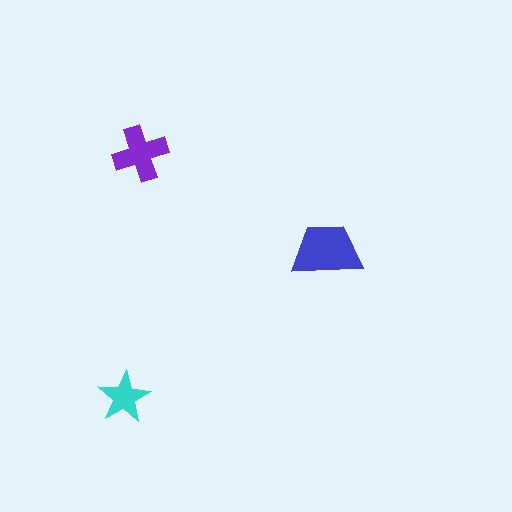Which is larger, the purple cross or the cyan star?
The purple cross.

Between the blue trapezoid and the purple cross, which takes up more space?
The blue trapezoid.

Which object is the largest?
The blue trapezoid.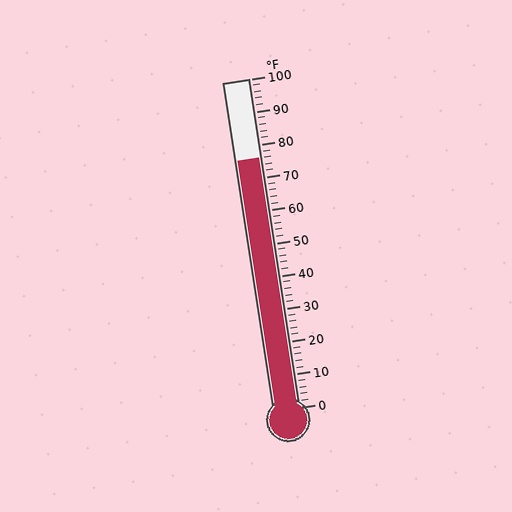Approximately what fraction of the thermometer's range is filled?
The thermometer is filled to approximately 75% of its range.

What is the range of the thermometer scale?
The thermometer scale ranges from 0°F to 100°F.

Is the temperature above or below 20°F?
The temperature is above 20°F.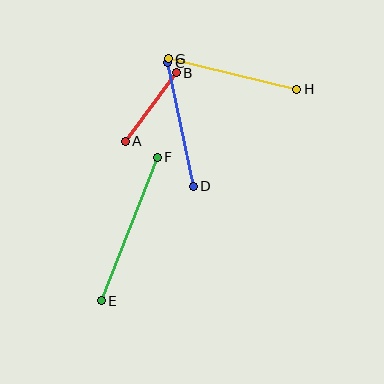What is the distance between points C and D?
The distance is approximately 126 pixels.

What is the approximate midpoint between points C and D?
The midpoint is at approximately (180, 124) pixels.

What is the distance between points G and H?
The distance is approximately 132 pixels.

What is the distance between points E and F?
The distance is approximately 154 pixels.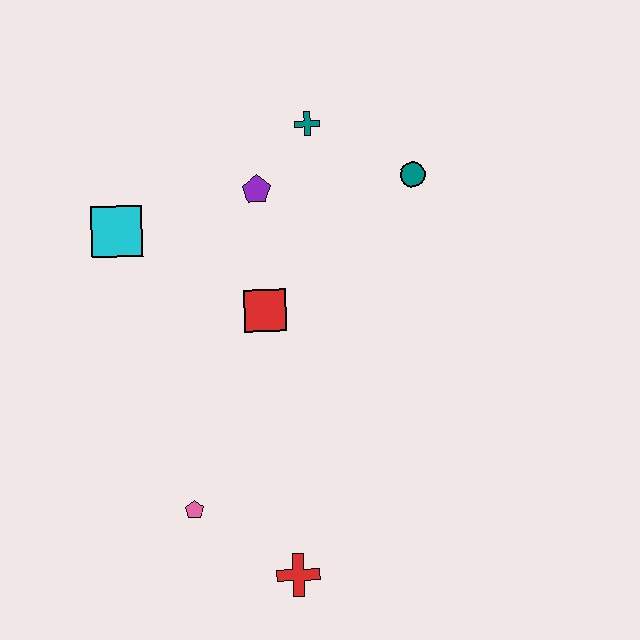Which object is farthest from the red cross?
The teal cross is farthest from the red cross.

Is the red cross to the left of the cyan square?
No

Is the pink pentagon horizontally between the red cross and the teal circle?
No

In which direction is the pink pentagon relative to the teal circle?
The pink pentagon is below the teal circle.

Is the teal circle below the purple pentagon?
No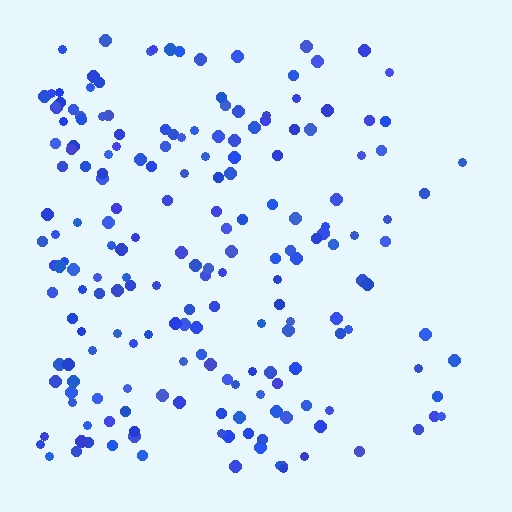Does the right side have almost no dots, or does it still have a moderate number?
Still a moderate number, just noticeably fewer than the left.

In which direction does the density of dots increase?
From right to left, with the left side densest.